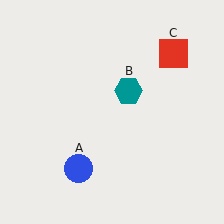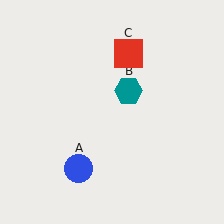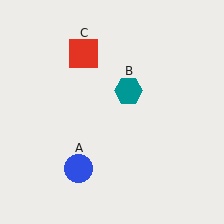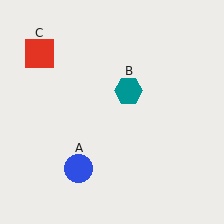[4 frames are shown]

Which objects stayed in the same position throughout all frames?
Blue circle (object A) and teal hexagon (object B) remained stationary.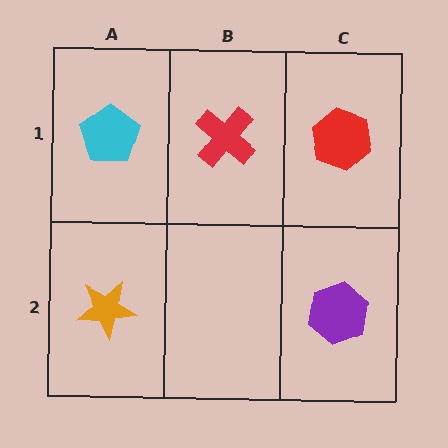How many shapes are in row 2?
2 shapes.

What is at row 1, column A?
A cyan pentagon.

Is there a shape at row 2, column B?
No, that cell is empty.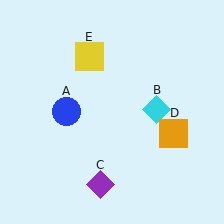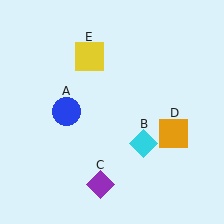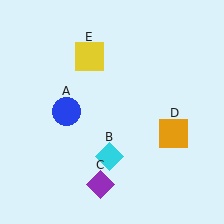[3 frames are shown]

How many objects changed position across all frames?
1 object changed position: cyan diamond (object B).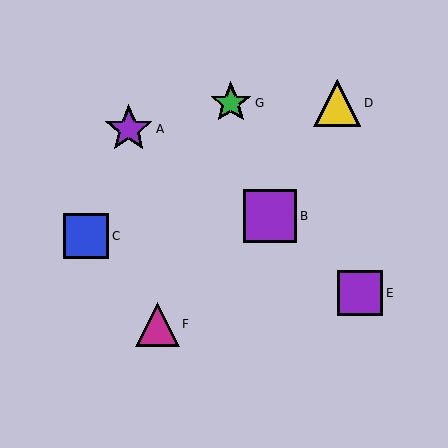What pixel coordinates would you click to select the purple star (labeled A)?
Click at (129, 129) to select the purple star A.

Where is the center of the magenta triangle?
The center of the magenta triangle is at (157, 324).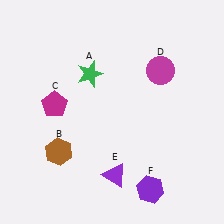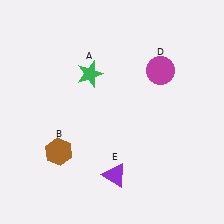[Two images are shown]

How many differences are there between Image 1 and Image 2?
There are 2 differences between the two images.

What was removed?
The magenta pentagon (C), the purple hexagon (F) were removed in Image 2.